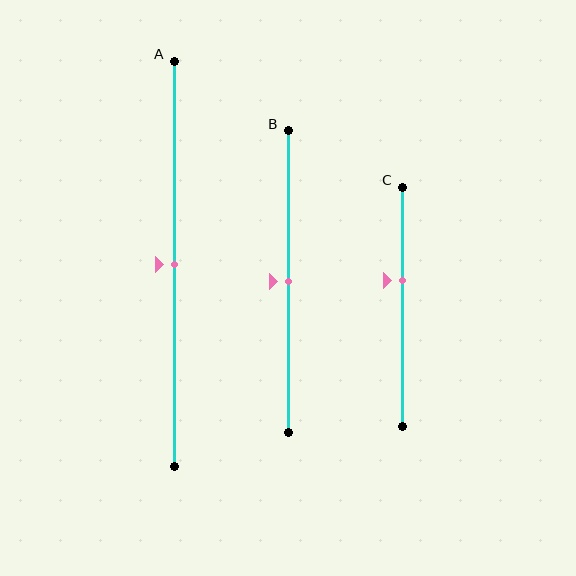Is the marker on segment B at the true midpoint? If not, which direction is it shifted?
Yes, the marker on segment B is at the true midpoint.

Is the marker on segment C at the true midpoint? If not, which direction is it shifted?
No, the marker on segment C is shifted upward by about 11% of the segment length.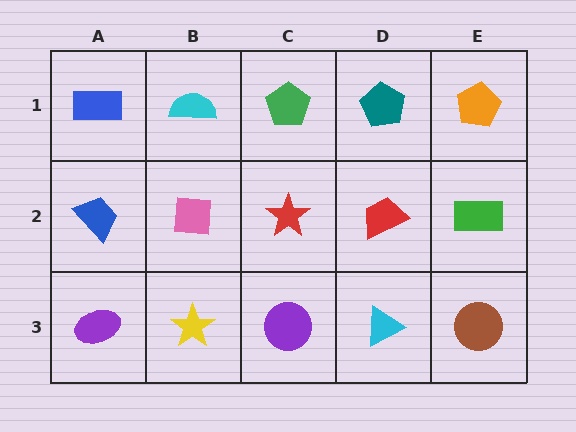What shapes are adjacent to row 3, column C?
A red star (row 2, column C), a yellow star (row 3, column B), a cyan triangle (row 3, column D).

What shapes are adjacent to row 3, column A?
A blue trapezoid (row 2, column A), a yellow star (row 3, column B).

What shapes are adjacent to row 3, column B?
A pink square (row 2, column B), a purple ellipse (row 3, column A), a purple circle (row 3, column C).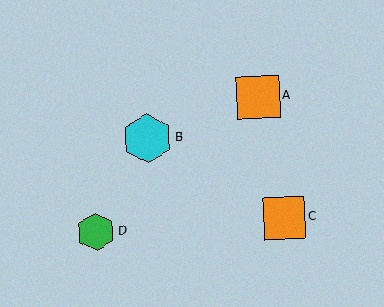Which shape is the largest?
The cyan hexagon (labeled B) is the largest.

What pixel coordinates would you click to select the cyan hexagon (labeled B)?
Click at (147, 139) to select the cyan hexagon B.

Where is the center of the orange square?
The center of the orange square is at (258, 97).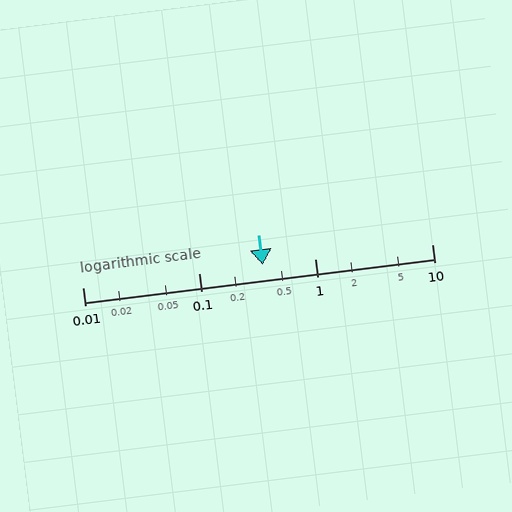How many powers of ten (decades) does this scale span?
The scale spans 3 decades, from 0.01 to 10.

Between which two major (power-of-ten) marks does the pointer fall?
The pointer is between 0.1 and 1.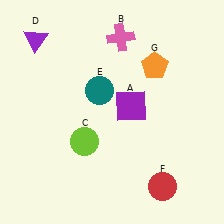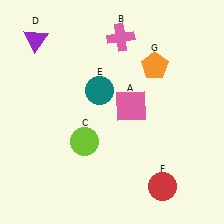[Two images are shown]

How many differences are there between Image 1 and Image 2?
There is 1 difference between the two images.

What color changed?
The square (A) changed from purple in Image 1 to pink in Image 2.